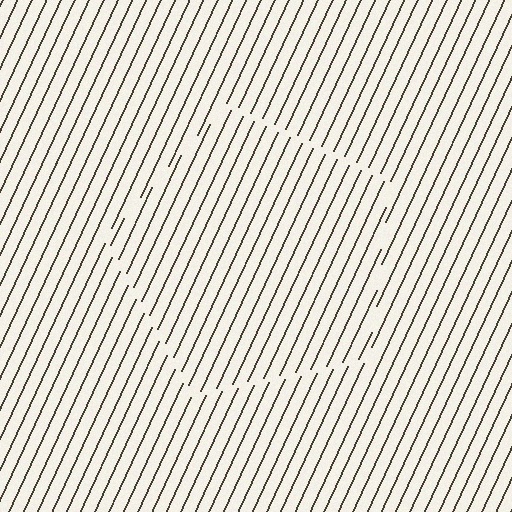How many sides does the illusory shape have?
5 sides — the line-ends trace a pentagon.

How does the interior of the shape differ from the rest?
The interior of the shape contains the same grating, shifted by half a period — the contour is defined by the phase discontinuity where line-ends from the inner and outer gratings abut.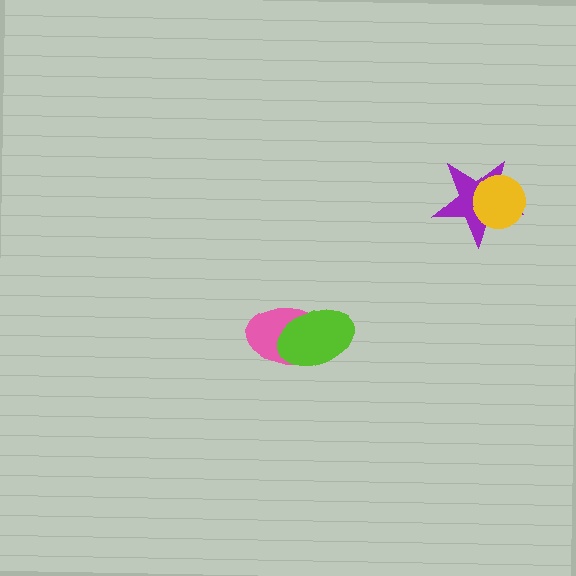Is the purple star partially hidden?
Yes, it is partially covered by another shape.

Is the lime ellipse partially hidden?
No, no other shape covers it.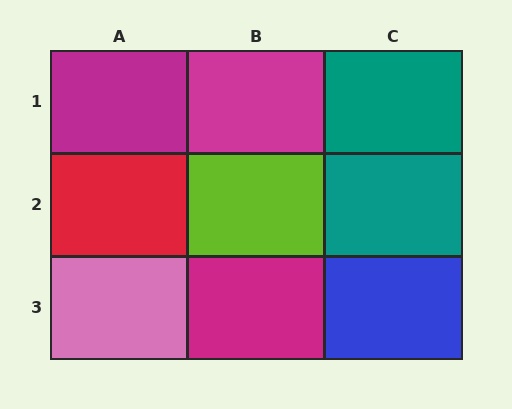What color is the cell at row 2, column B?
Lime.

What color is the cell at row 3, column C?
Blue.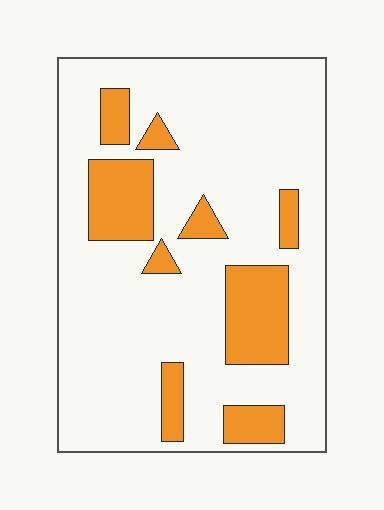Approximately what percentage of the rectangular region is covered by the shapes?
Approximately 20%.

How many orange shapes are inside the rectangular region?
9.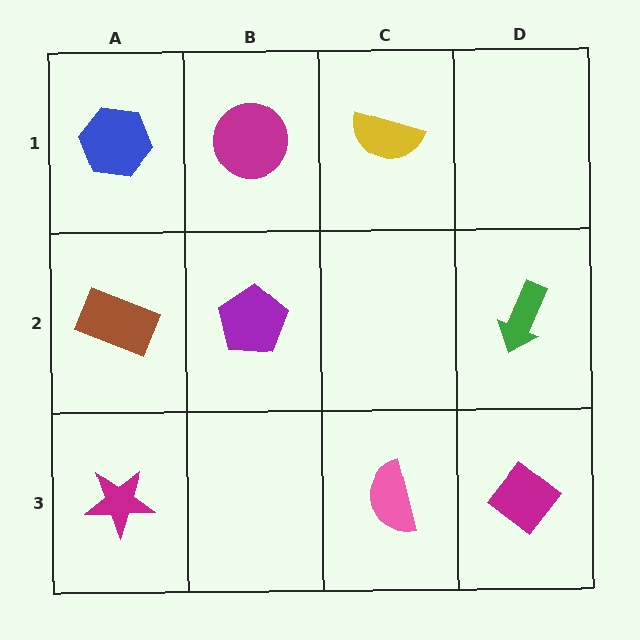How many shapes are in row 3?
3 shapes.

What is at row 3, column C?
A pink semicircle.